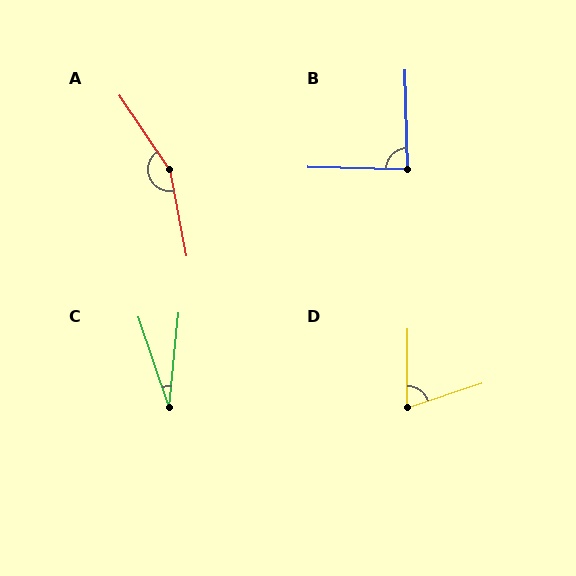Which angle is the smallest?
C, at approximately 25 degrees.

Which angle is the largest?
A, at approximately 157 degrees.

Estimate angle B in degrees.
Approximately 87 degrees.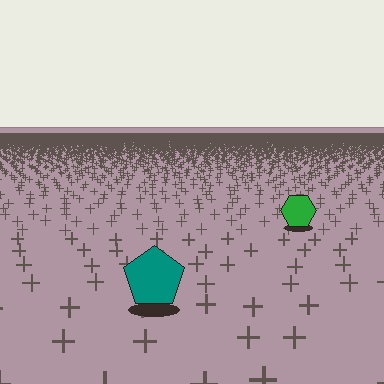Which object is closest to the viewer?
The teal pentagon is closest. The texture marks near it are larger and more spread out.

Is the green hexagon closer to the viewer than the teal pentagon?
No. The teal pentagon is closer — you can tell from the texture gradient: the ground texture is coarser near it.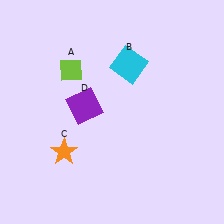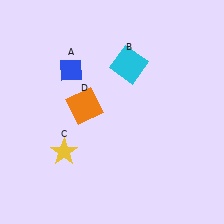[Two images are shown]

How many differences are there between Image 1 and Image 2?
There are 3 differences between the two images.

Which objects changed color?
A changed from lime to blue. C changed from orange to yellow. D changed from purple to orange.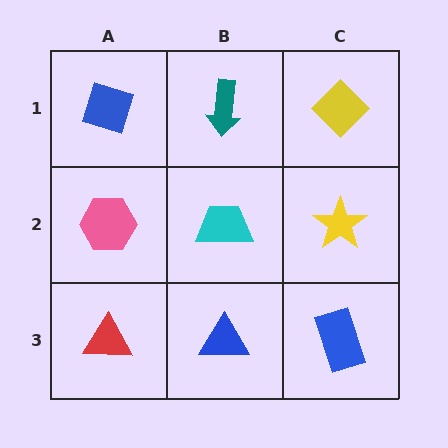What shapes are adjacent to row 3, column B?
A cyan trapezoid (row 2, column B), a red triangle (row 3, column A), a blue rectangle (row 3, column C).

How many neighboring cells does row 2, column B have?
4.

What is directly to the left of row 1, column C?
A teal arrow.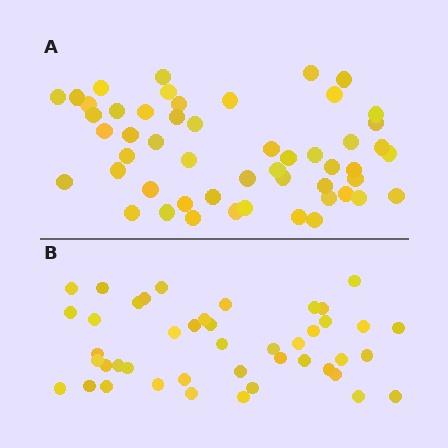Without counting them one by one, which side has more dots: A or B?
Region A (the top region) has more dots.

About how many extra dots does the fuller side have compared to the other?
Region A has roughly 8 or so more dots than region B.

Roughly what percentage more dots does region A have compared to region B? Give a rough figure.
About 20% more.